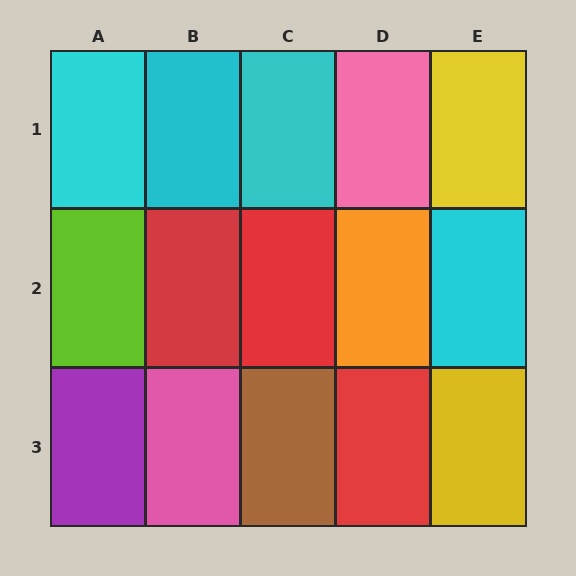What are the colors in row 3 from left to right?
Purple, pink, brown, red, yellow.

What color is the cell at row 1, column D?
Pink.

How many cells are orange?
1 cell is orange.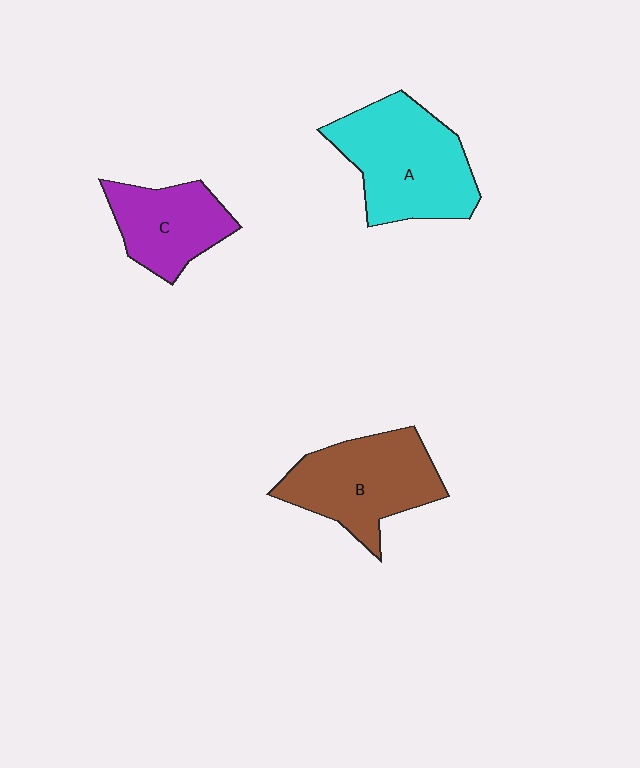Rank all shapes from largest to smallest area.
From largest to smallest: A (cyan), B (brown), C (purple).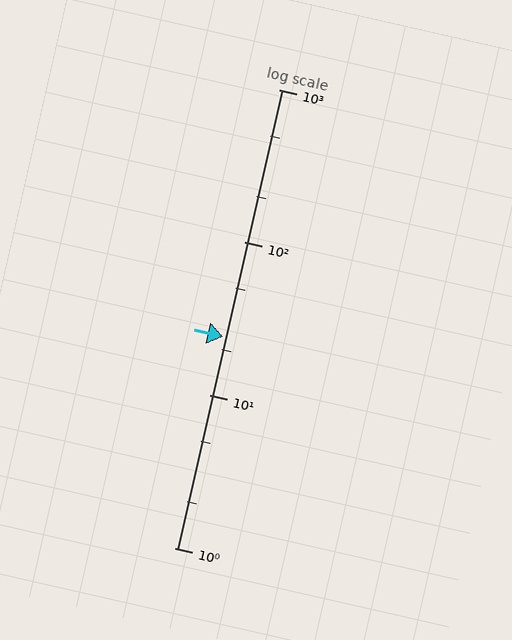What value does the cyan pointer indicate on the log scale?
The pointer indicates approximately 24.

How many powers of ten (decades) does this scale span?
The scale spans 3 decades, from 1 to 1000.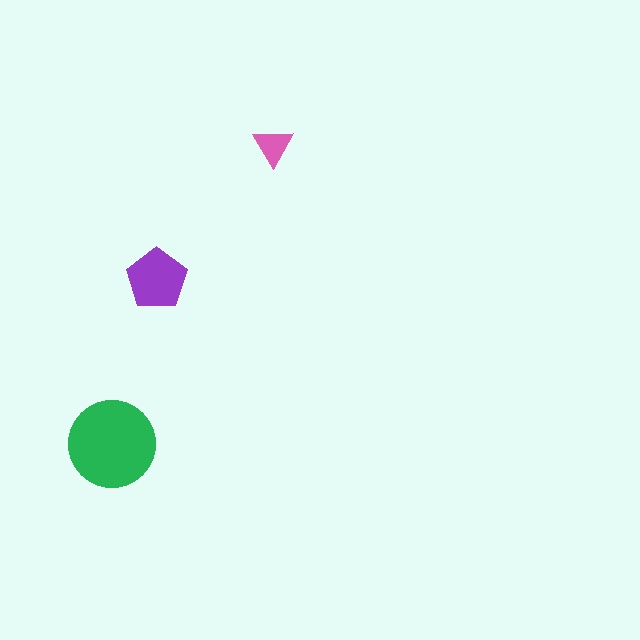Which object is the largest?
The green circle.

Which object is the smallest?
The pink triangle.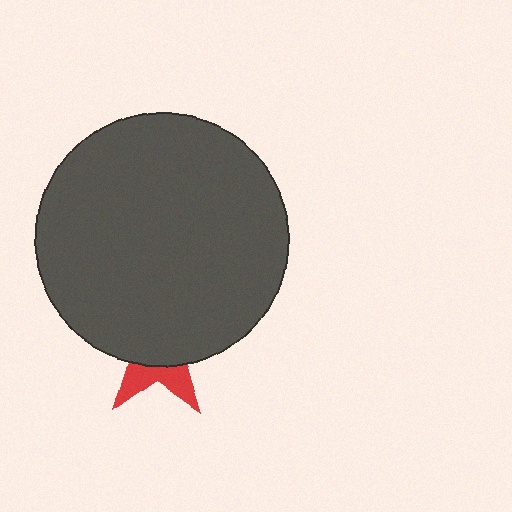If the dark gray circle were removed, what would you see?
You would see the complete red star.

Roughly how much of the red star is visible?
A small part of it is visible (roughly 31%).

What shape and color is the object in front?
The object in front is a dark gray circle.